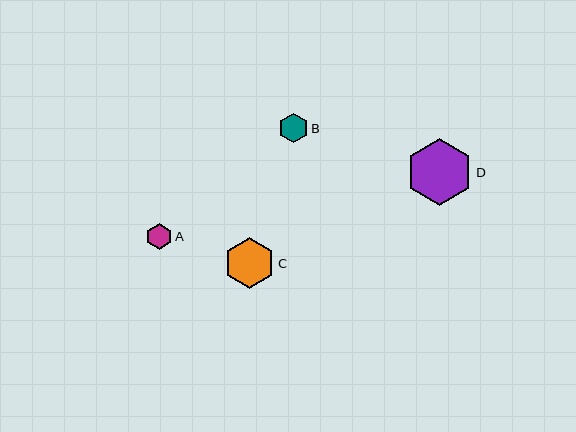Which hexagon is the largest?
Hexagon D is the largest with a size of approximately 67 pixels.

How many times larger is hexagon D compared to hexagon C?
Hexagon D is approximately 1.3 times the size of hexagon C.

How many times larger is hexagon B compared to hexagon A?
Hexagon B is approximately 1.2 times the size of hexagon A.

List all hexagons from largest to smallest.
From largest to smallest: D, C, B, A.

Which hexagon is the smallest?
Hexagon A is the smallest with a size of approximately 26 pixels.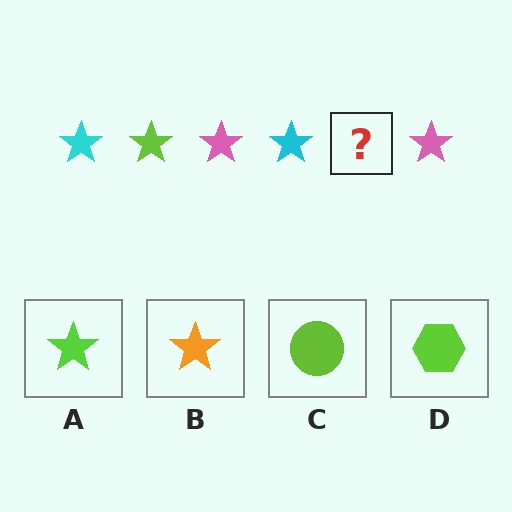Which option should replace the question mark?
Option A.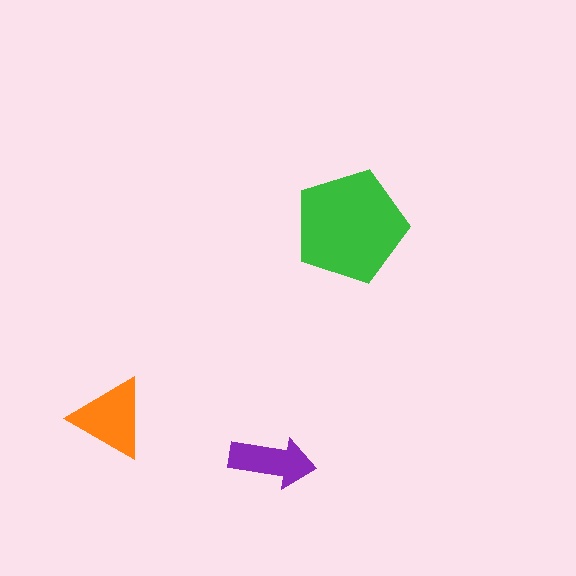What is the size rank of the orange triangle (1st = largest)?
2nd.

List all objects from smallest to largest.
The purple arrow, the orange triangle, the green pentagon.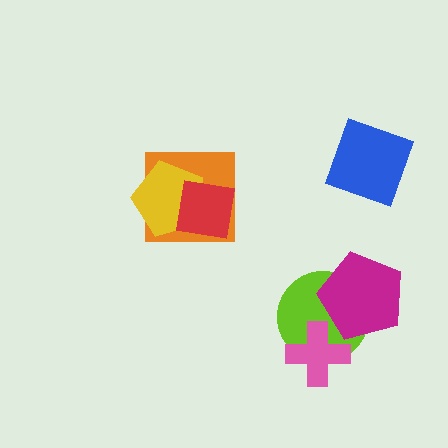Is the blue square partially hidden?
No, no other shape covers it.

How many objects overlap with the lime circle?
2 objects overlap with the lime circle.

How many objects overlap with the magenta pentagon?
1 object overlaps with the magenta pentagon.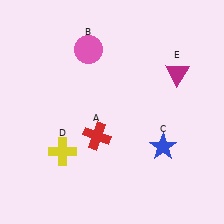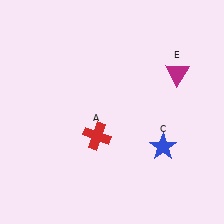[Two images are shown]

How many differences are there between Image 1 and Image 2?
There are 2 differences between the two images.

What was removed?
The pink circle (B), the yellow cross (D) were removed in Image 2.